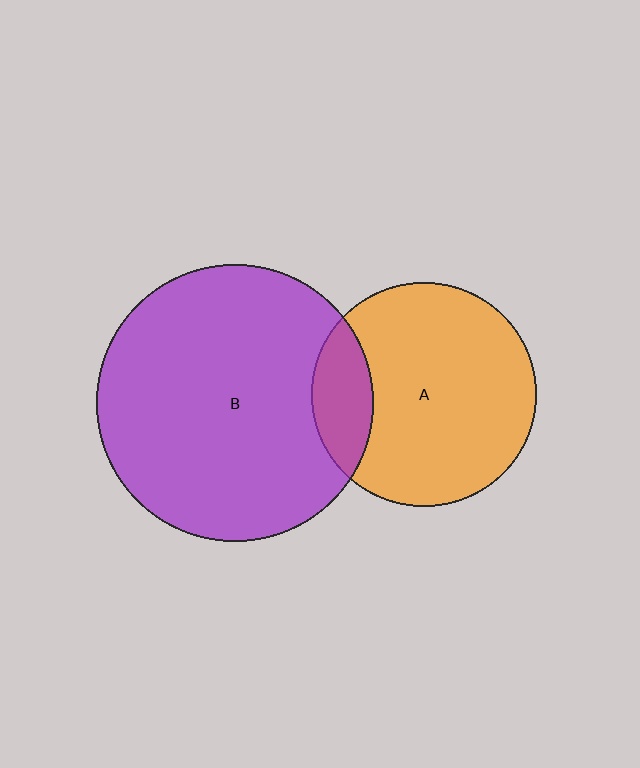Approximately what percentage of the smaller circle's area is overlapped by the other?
Approximately 15%.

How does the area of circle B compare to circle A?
Approximately 1.5 times.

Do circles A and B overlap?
Yes.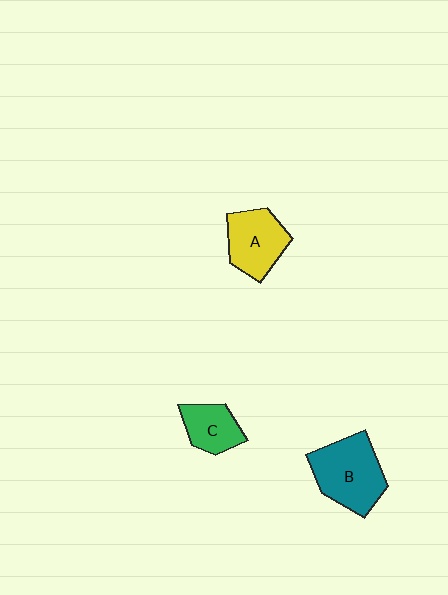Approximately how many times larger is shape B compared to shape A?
Approximately 1.3 times.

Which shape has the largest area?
Shape B (teal).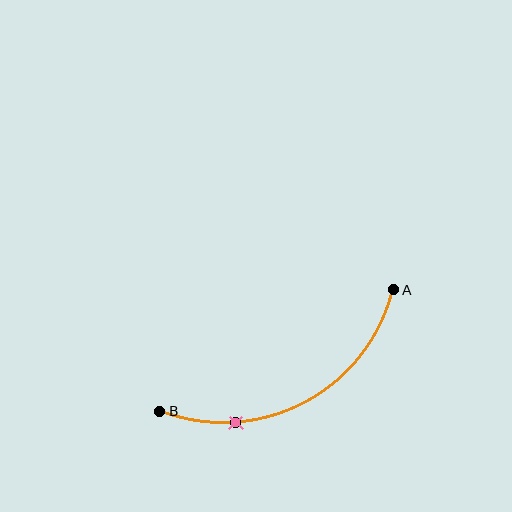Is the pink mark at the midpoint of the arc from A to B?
No. The pink mark lies on the arc but is closer to endpoint B. The arc midpoint would be at the point on the curve equidistant along the arc from both A and B.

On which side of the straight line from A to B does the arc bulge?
The arc bulges below the straight line connecting A and B.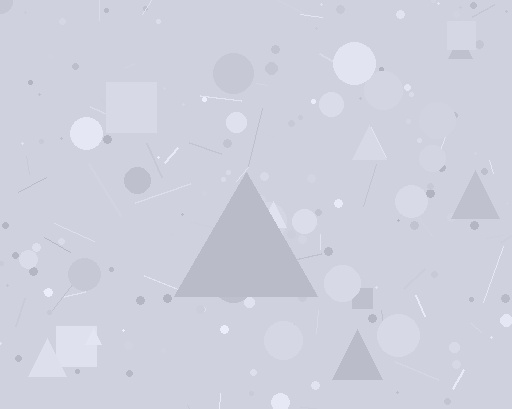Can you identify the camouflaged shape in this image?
The camouflaged shape is a triangle.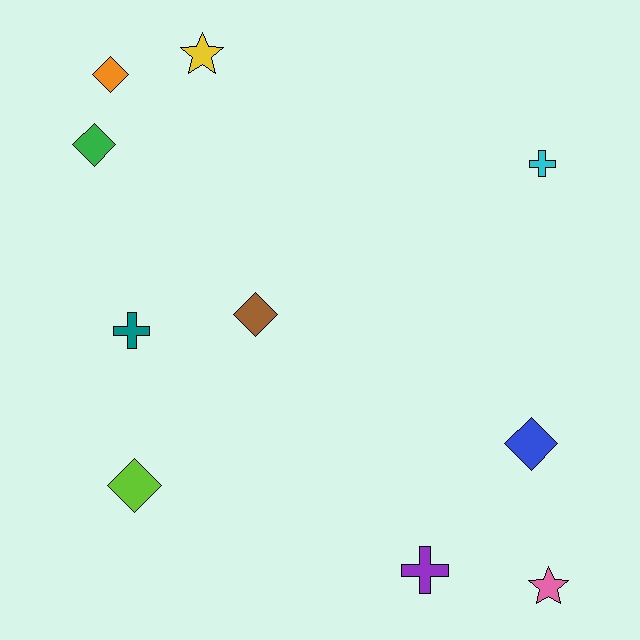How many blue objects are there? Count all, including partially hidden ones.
There is 1 blue object.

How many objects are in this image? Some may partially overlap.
There are 10 objects.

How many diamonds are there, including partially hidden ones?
There are 5 diamonds.